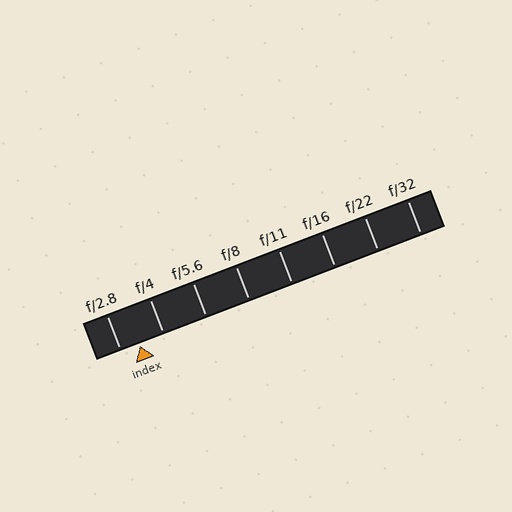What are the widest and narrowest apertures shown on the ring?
The widest aperture shown is f/2.8 and the narrowest is f/32.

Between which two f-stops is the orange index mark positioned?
The index mark is between f/2.8 and f/4.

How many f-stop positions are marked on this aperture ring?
There are 8 f-stop positions marked.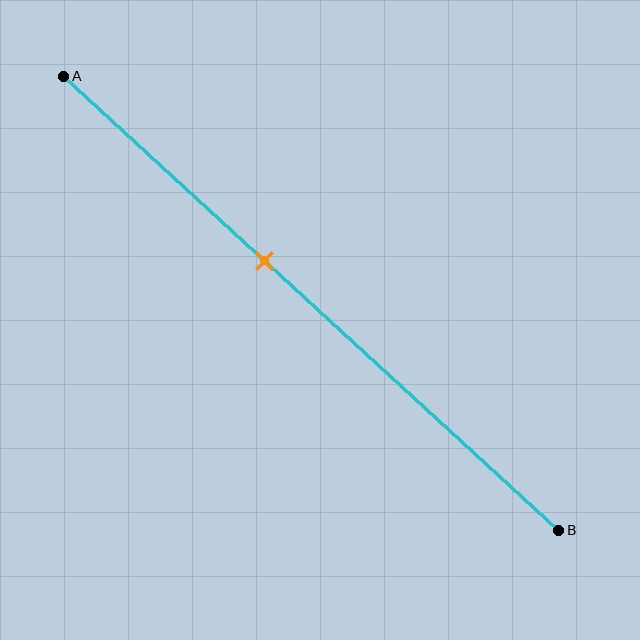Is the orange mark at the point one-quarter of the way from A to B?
No, the mark is at about 40% from A, not at the 25% one-quarter point.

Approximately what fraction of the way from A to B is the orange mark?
The orange mark is approximately 40% of the way from A to B.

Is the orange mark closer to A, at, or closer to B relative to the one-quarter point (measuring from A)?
The orange mark is closer to point B than the one-quarter point of segment AB.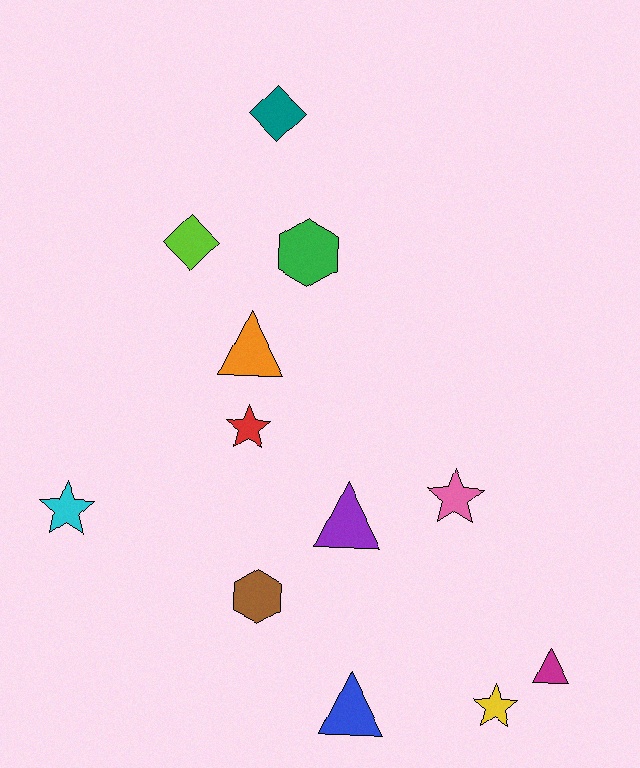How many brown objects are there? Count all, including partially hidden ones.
There is 1 brown object.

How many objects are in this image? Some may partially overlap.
There are 12 objects.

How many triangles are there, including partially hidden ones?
There are 4 triangles.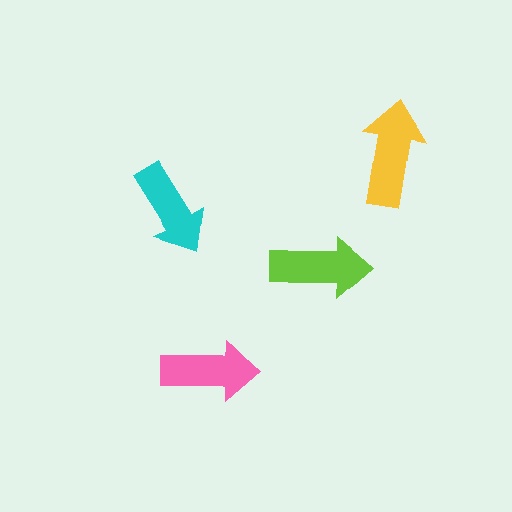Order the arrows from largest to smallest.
the yellow one, the lime one, the pink one, the cyan one.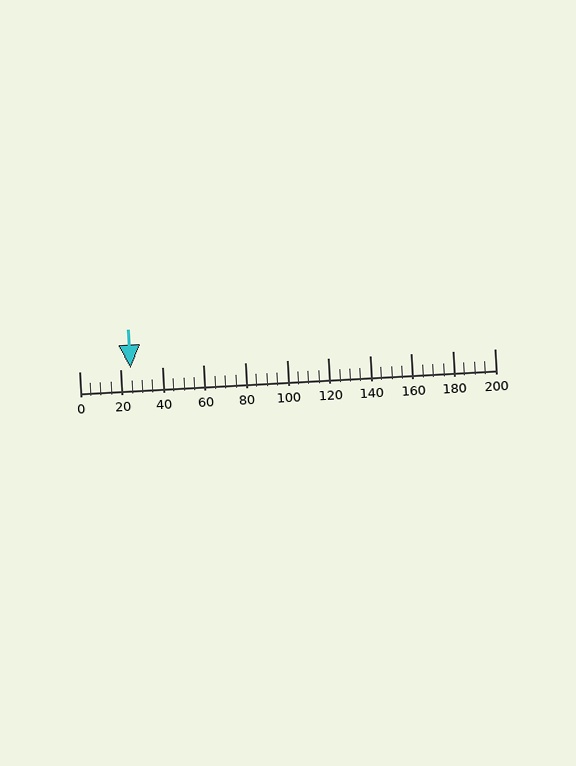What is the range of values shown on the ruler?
The ruler shows values from 0 to 200.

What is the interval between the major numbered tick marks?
The major tick marks are spaced 20 units apart.